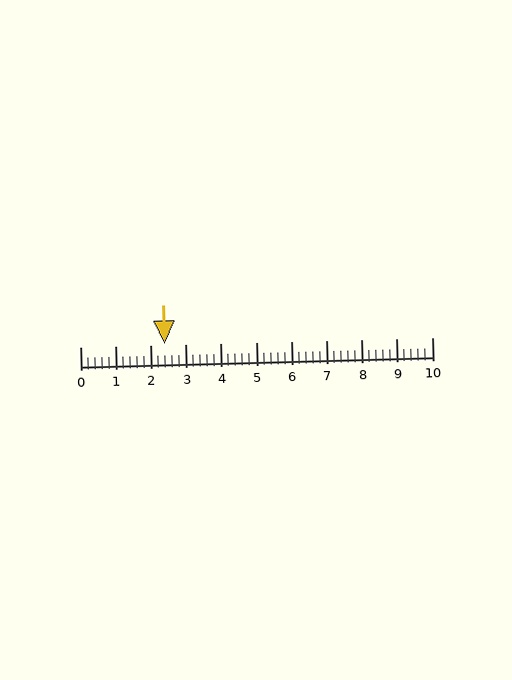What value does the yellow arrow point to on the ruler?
The yellow arrow points to approximately 2.4.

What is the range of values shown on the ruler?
The ruler shows values from 0 to 10.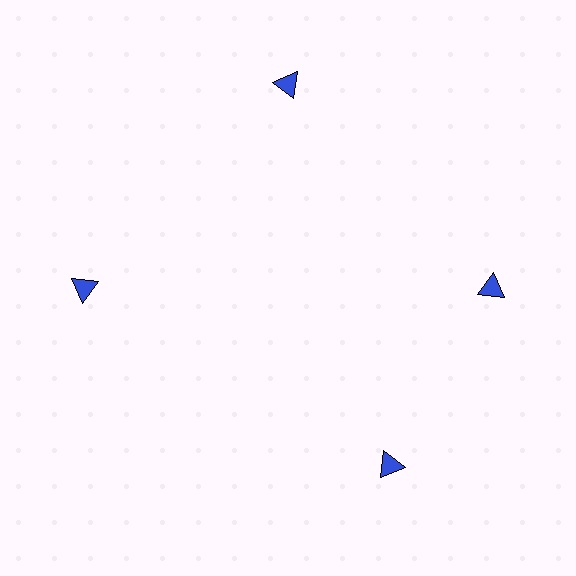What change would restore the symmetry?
The symmetry would be restored by rotating it back into even spacing with its neighbors so that all 4 triangles sit at equal angles and equal distance from the center.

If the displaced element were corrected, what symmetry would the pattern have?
It would have 4-fold rotational symmetry — the pattern would map onto itself every 90 degrees.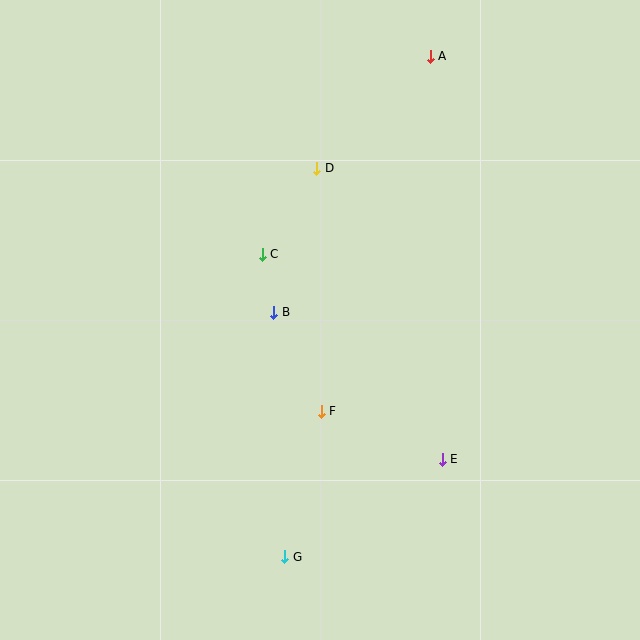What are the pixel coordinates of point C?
Point C is at (262, 254).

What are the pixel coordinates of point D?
Point D is at (317, 169).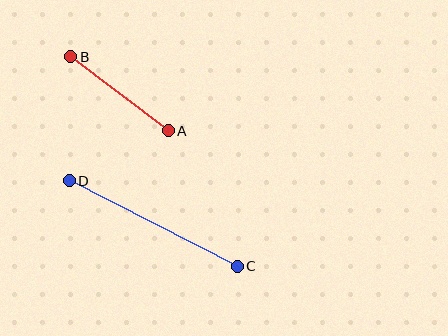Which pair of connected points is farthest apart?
Points C and D are farthest apart.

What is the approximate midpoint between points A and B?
The midpoint is at approximately (120, 94) pixels.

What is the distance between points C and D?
The distance is approximately 189 pixels.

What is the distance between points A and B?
The distance is approximately 122 pixels.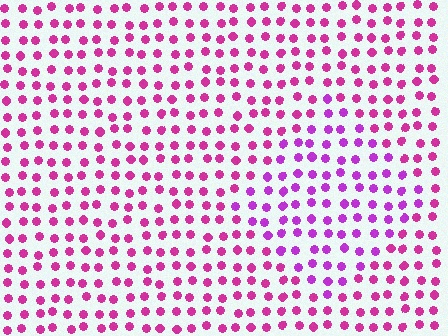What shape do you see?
I see a diamond.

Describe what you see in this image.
The image is filled with small magenta elements in a uniform arrangement. A diamond-shaped region is visible where the elements are tinted to a slightly different hue, forming a subtle color boundary.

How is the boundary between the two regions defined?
The boundary is defined purely by a slight shift in hue (about 27 degrees). Spacing, size, and orientation are identical on both sides.